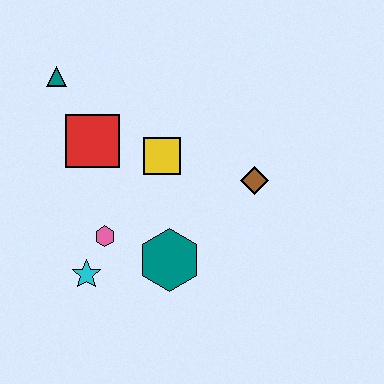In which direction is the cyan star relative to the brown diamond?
The cyan star is to the left of the brown diamond.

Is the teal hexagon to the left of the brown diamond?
Yes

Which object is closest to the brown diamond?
The yellow square is closest to the brown diamond.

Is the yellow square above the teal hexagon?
Yes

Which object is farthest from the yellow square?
The cyan star is farthest from the yellow square.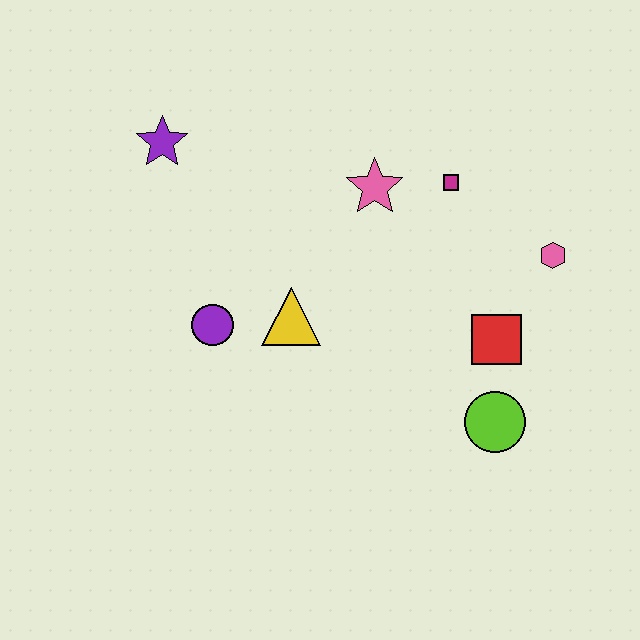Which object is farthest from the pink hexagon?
The purple star is farthest from the pink hexagon.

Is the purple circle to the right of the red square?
No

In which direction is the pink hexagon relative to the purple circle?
The pink hexagon is to the right of the purple circle.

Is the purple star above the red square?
Yes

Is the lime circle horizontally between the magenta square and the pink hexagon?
Yes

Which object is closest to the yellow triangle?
The purple circle is closest to the yellow triangle.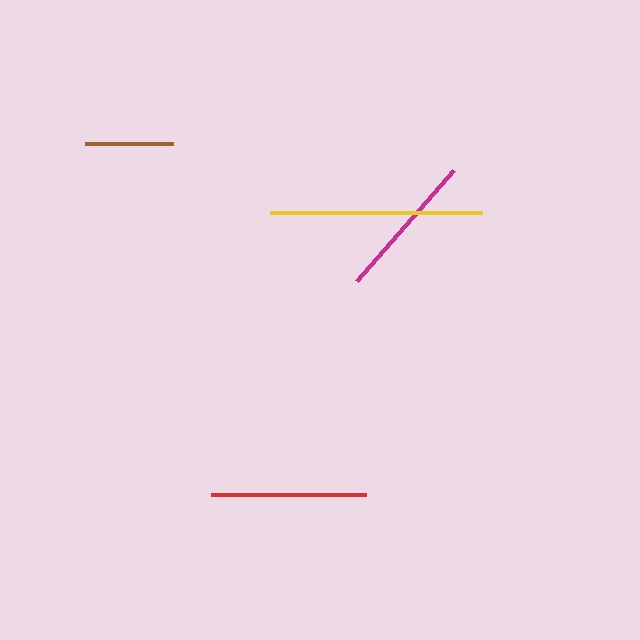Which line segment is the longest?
The yellow line is the longest at approximately 213 pixels.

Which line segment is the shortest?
The brown line is the shortest at approximately 88 pixels.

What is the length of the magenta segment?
The magenta segment is approximately 147 pixels long.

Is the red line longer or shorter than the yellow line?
The yellow line is longer than the red line.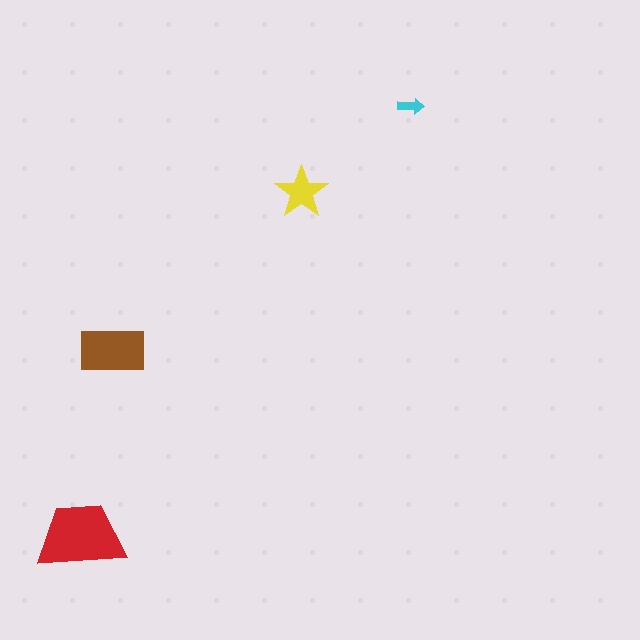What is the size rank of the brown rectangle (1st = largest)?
2nd.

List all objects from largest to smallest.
The red trapezoid, the brown rectangle, the yellow star, the cyan arrow.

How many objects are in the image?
There are 4 objects in the image.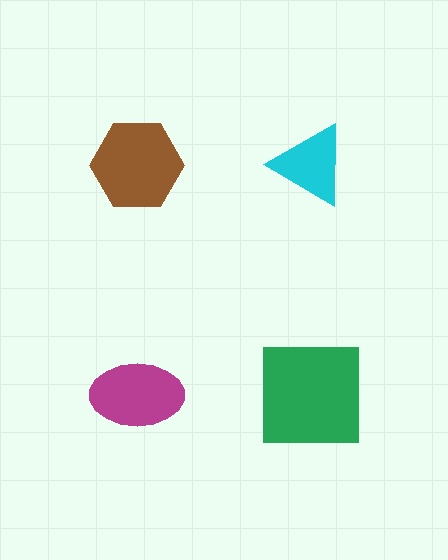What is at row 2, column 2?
A green square.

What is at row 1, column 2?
A cyan triangle.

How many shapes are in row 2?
2 shapes.